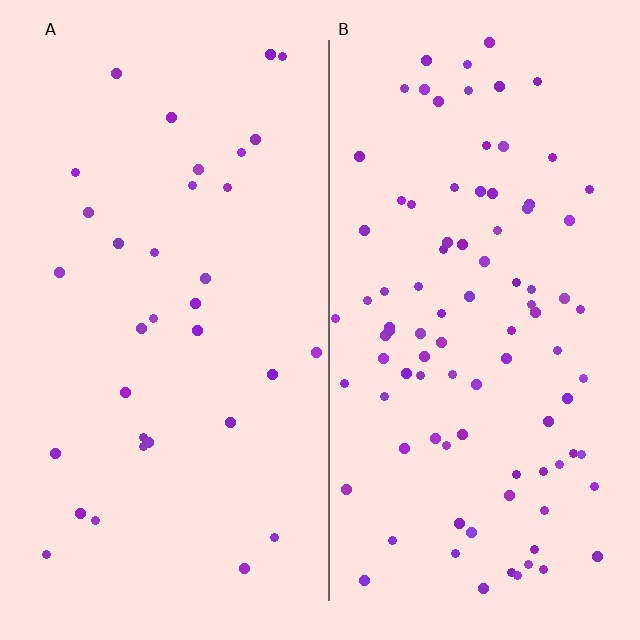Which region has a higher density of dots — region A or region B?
B (the right).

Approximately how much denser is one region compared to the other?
Approximately 2.8× — region B over region A.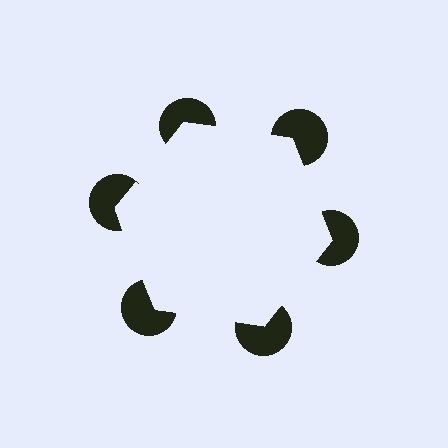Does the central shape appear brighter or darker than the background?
It typically appears slightly brighter than the background, even though no actual brightness change is drawn.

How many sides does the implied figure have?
6 sides.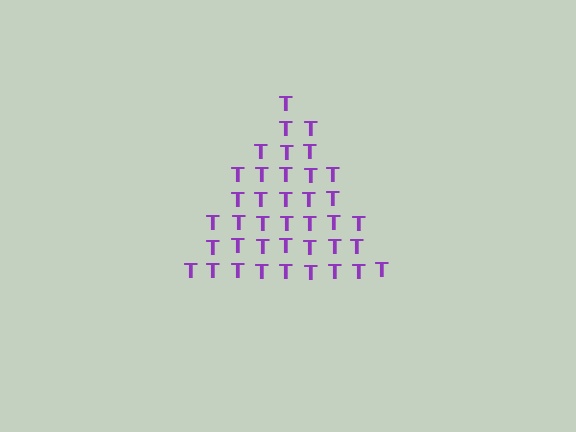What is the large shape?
The large shape is a triangle.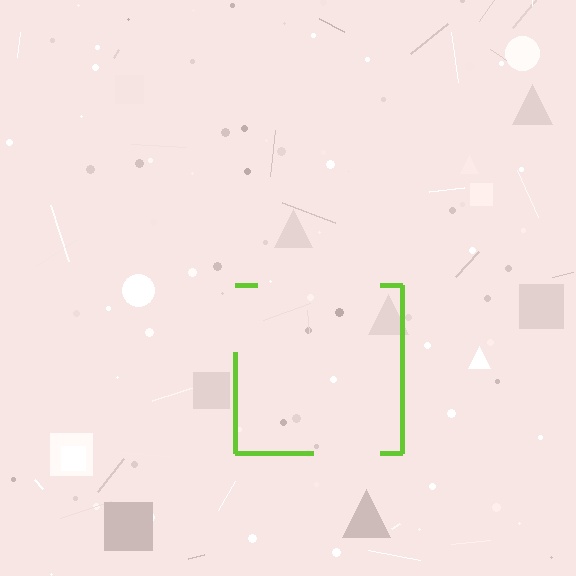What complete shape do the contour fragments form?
The contour fragments form a square.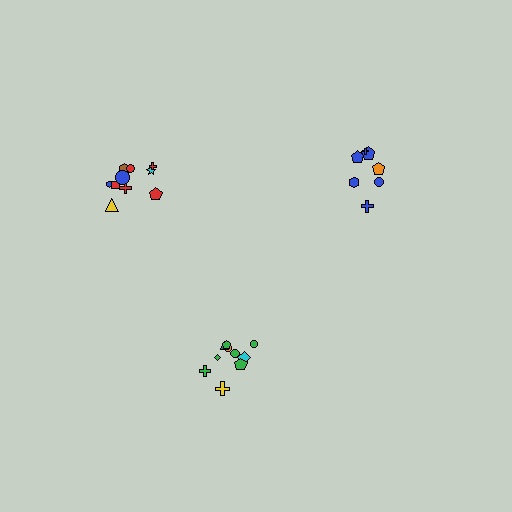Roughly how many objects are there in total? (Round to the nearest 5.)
Roughly 25 objects in total.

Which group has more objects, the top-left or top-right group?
The top-left group.